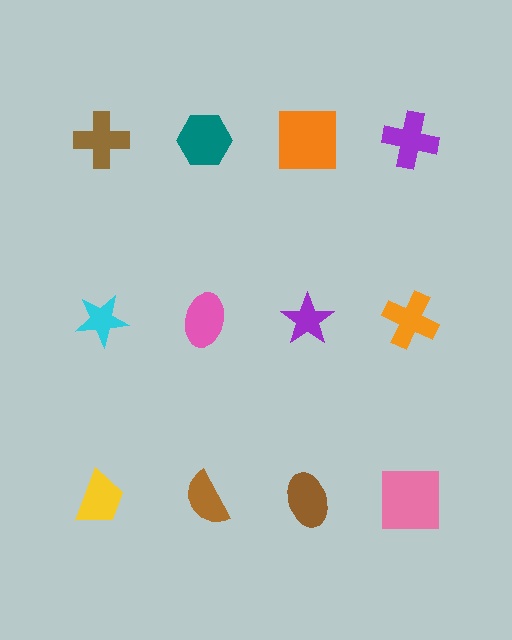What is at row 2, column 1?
A cyan star.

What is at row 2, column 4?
An orange cross.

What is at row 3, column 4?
A pink square.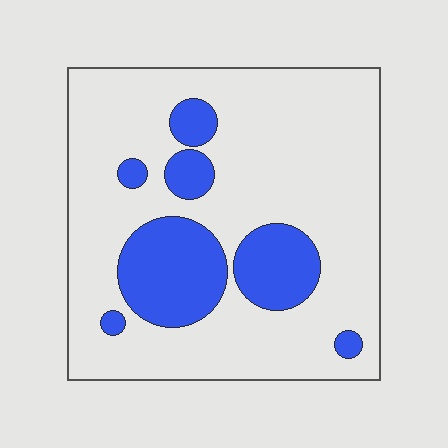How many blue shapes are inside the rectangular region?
7.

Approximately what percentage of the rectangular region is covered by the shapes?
Approximately 20%.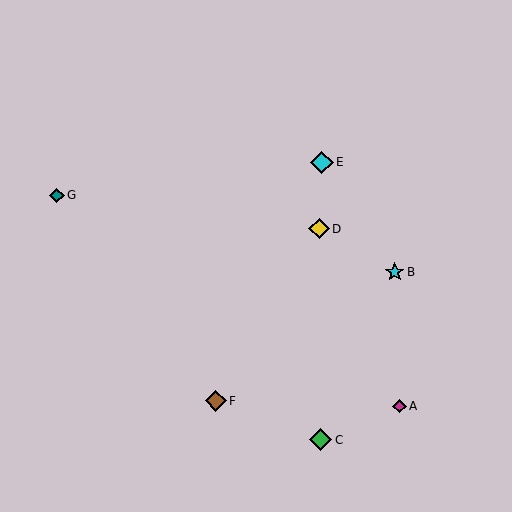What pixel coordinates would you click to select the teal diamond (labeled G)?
Click at (57, 195) to select the teal diamond G.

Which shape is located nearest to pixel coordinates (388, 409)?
The magenta diamond (labeled A) at (400, 406) is nearest to that location.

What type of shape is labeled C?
Shape C is a green diamond.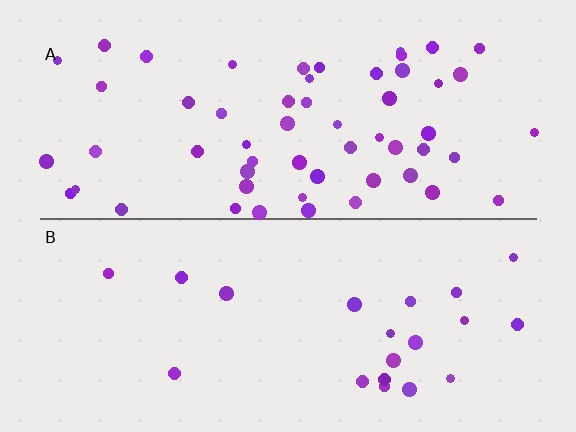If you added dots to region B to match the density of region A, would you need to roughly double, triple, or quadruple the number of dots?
Approximately triple.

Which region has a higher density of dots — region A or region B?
A (the top).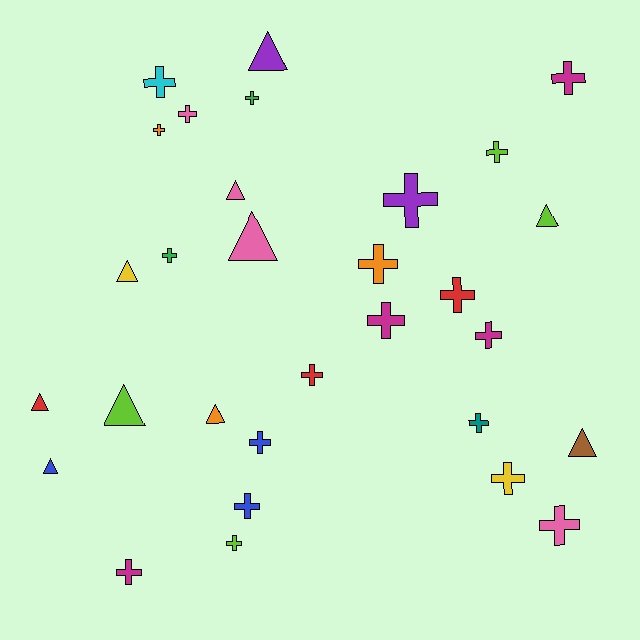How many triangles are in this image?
There are 10 triangles.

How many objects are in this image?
There are 30 objects.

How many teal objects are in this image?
There is 1 teal object.